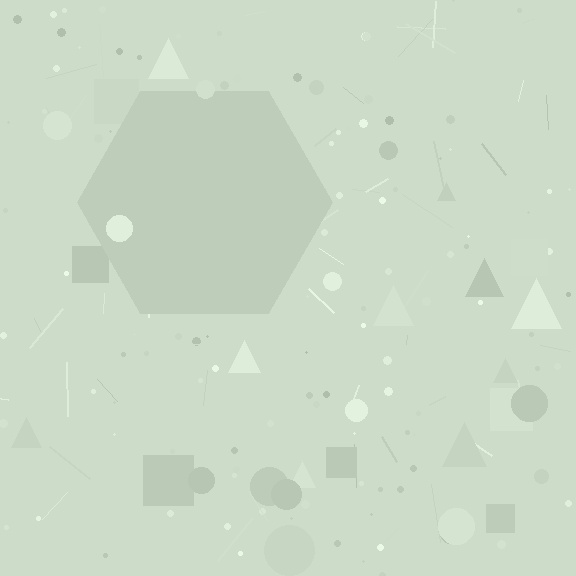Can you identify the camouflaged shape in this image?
The camouflaged shape is a hexagon.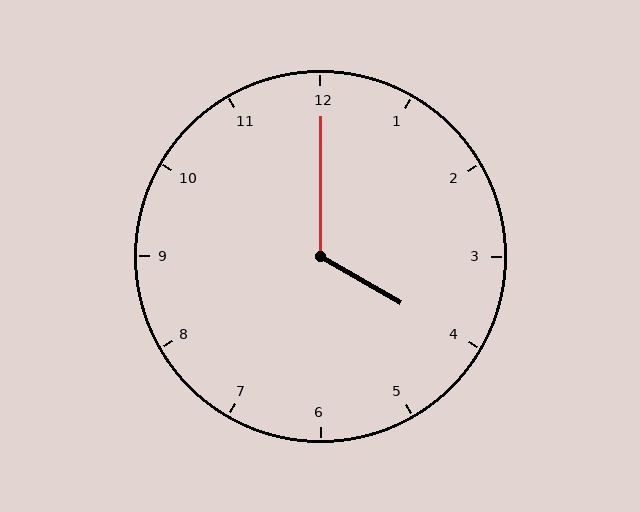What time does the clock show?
4:00.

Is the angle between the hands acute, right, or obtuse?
It is obtuse.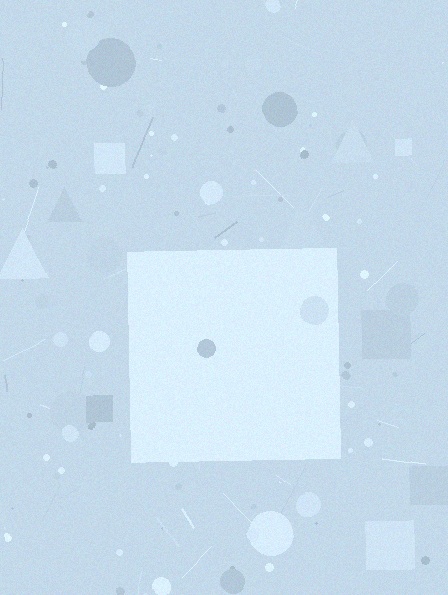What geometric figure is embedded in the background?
A square is embedded in the background.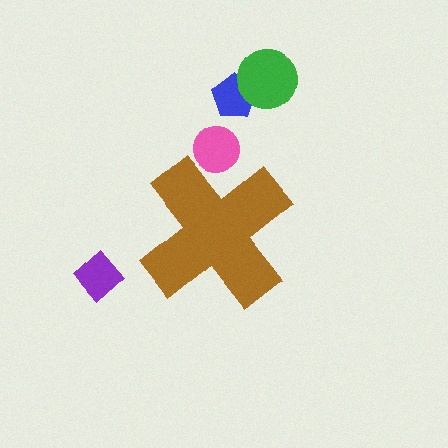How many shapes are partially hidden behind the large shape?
1 shape is partially hidden.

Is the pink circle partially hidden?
Yes, the pink circle is partially hidden behind the brown cross.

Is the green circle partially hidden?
No, the green circle is fully visible.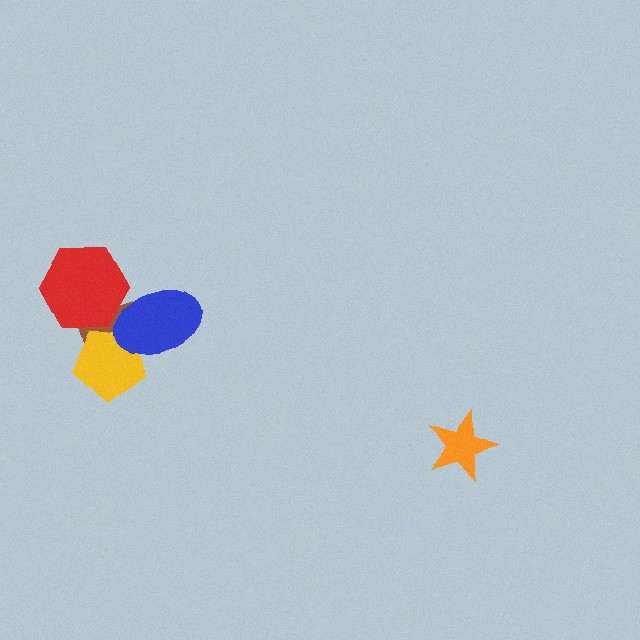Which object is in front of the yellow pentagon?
The blue ellipse is in front of the yellow pentagon.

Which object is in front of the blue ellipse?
The red hexagon is in front of the blue ellipse.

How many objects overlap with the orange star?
0 objects overlap with the orange star.